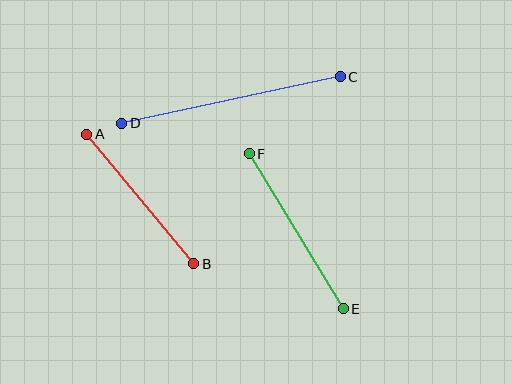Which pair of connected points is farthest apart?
Points C and D are farthest apart.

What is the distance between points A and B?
The distance is approximately 168 pixels.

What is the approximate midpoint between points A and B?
The midpoint is at approximately (140, 199) pixels.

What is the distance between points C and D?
The distance is approximately 223 pixels.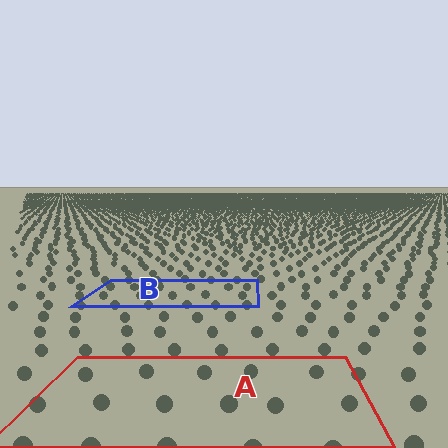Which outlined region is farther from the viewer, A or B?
Region B is farther from the viewer — the texture elements inside it appear smaller and more densely packed.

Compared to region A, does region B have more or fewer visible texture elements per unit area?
Region B has more texture elements per unit area — they are packed more densely because it is farther away.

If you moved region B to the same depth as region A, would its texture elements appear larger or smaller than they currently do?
They would appear larger. At a closer depth, the same texture elements are projected at a bigger on-screen size.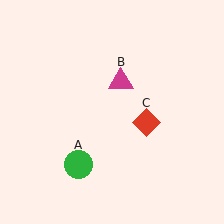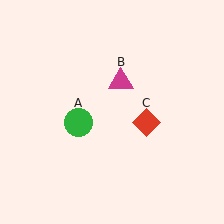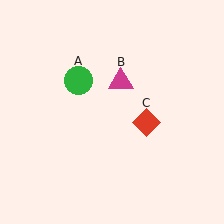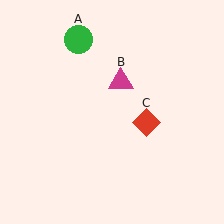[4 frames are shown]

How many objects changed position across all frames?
1 object changed position: green circle (object A).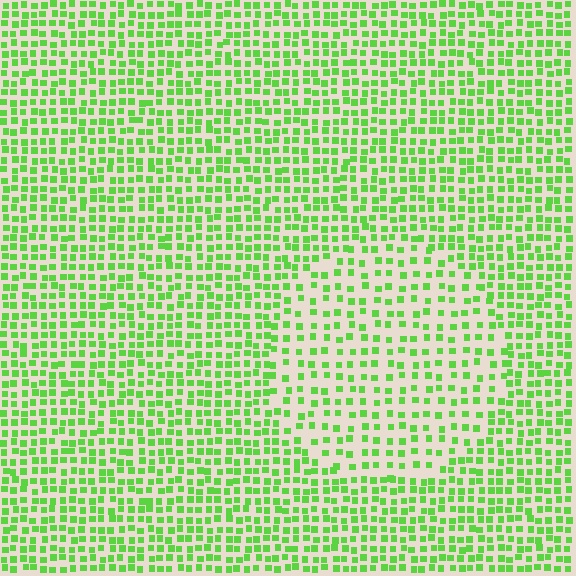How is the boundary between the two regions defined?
The boundary is defined by a change in element density (approximately 1.7x ratio). All elements are the same color, size, and shape.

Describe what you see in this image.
The image contains small lime elements arranged at two different densities. A circle-shaped region is visible where the elements are less densely packed than the surrounding area.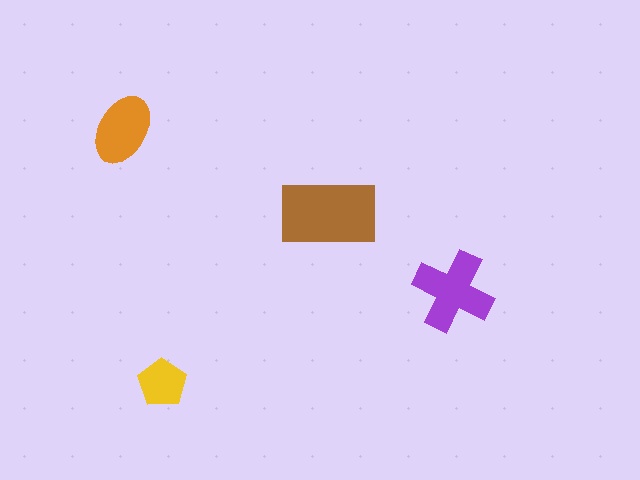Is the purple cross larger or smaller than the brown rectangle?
Smaller.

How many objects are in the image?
There are 4 objects in the image.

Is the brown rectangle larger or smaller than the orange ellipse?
Larger.